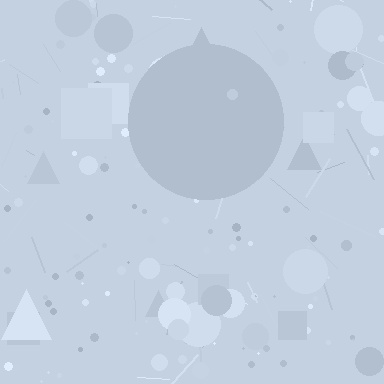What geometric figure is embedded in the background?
A circle is embedded in the background.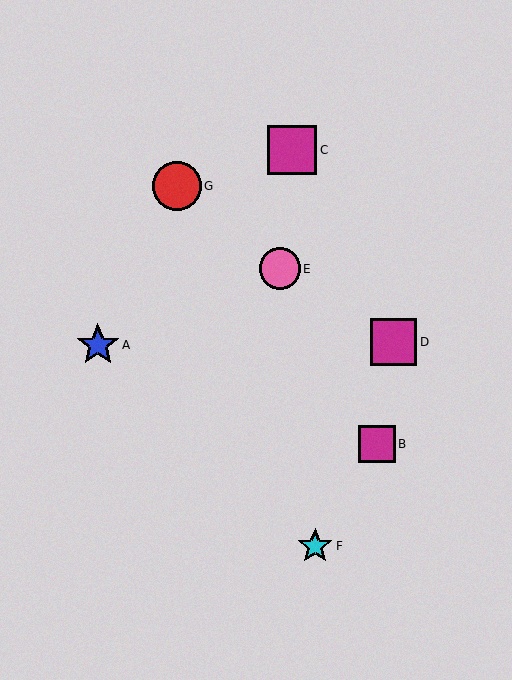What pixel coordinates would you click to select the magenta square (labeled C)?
Click at (292, 150) to select the magenta square C.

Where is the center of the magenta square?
The center of the magenta square is at (377, 444).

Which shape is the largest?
The magenta square (labeled C) is the largest.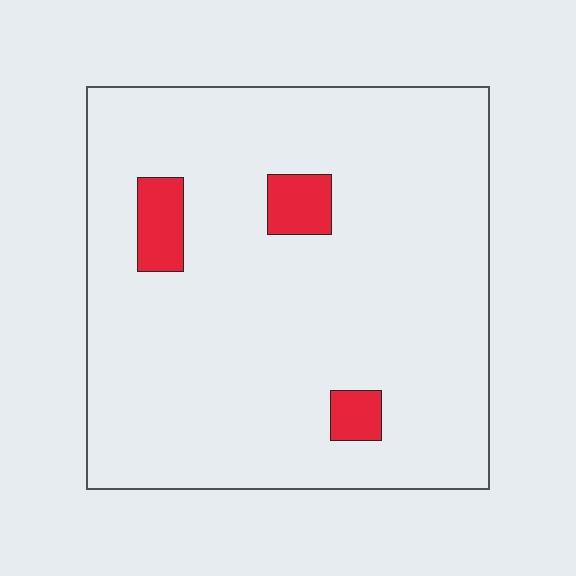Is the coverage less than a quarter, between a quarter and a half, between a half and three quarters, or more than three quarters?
Less than a quarter.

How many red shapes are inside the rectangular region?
3.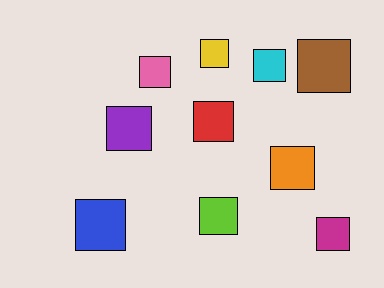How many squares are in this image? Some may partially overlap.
There are 10 squares.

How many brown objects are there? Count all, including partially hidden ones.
There is 1 brown object.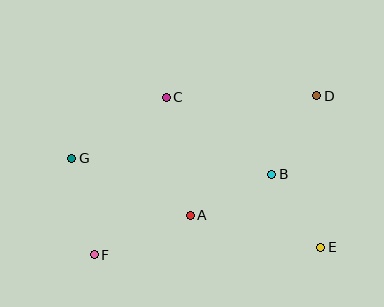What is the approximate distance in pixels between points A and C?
The distance between A and C is approximately 120 pixels.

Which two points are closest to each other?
Points B and E are closest to each other.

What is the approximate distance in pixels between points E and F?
The distance between E and F is approximately 227 pixels.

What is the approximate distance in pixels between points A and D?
The distance between A and D is approximately 174 pixels.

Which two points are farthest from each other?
Points D and F are farthest from each other.